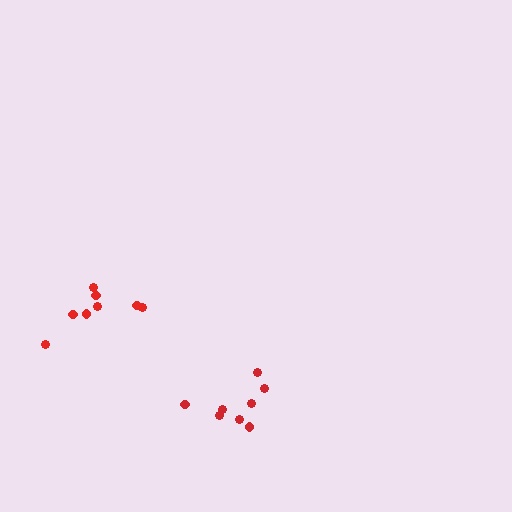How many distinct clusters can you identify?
There are 2 distinct clusters.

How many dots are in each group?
Group 1: 8 dots, Group 2: 8 dots (16 total).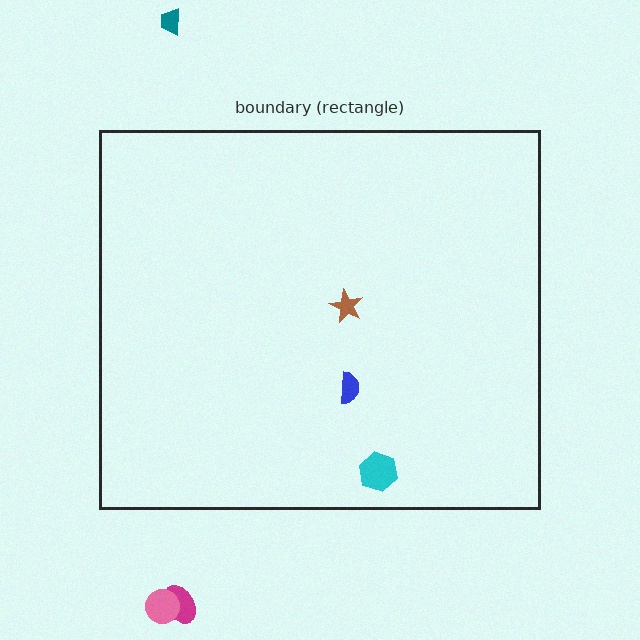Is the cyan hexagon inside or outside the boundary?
Inside.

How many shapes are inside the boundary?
3 inside, 3 outside.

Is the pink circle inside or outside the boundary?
Outside.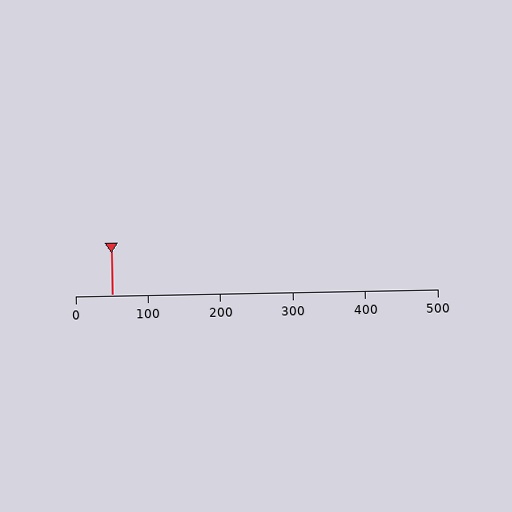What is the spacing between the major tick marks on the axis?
The major ticks are spaced 100 apart.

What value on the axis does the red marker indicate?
The marker indicates approximately 50.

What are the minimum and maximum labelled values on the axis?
The axis runs from 0 to 500.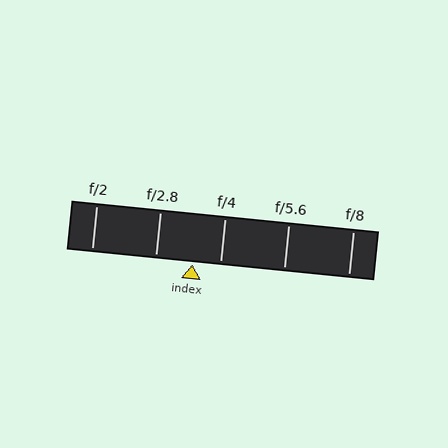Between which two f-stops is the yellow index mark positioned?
The index mark is between f/2.8 and f/4.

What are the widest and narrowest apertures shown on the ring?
The widest aperture shown is f/2 and the narrowest is f/8.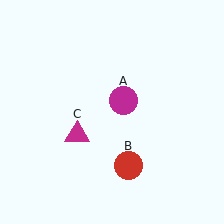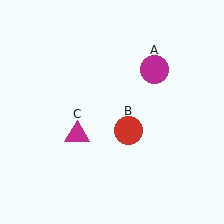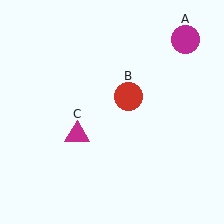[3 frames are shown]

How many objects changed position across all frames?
2 objects changed position: magenta circle (object A), red circle (object B).